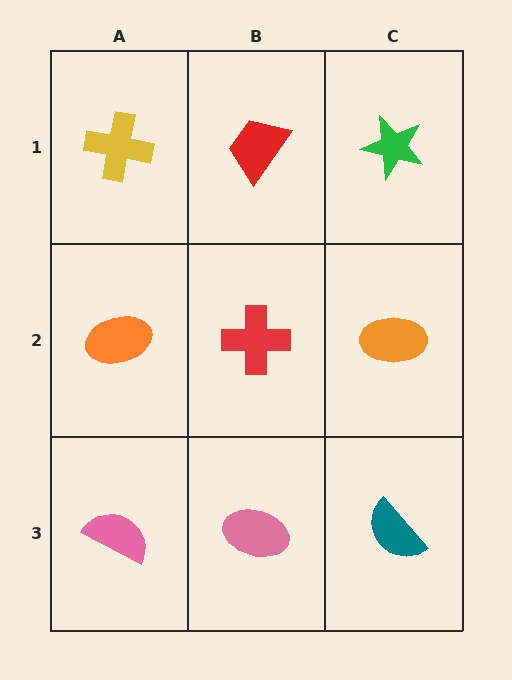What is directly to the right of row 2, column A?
A red cross.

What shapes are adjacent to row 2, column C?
A green star (row 1, column C), a teal semicircle (row 3, column C), a red cross (row 2, column B).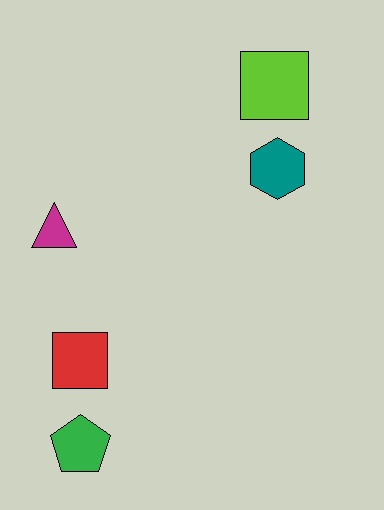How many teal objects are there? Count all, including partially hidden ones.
There is 1 teal object.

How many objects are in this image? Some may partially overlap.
There are 5 objects.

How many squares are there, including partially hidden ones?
There are 2 squares.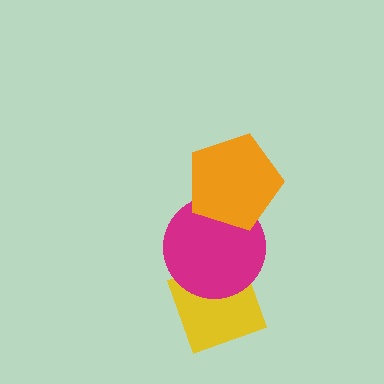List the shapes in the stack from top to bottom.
From top to bottom: the orange pentagon, the magenta circle, the yellow diamond.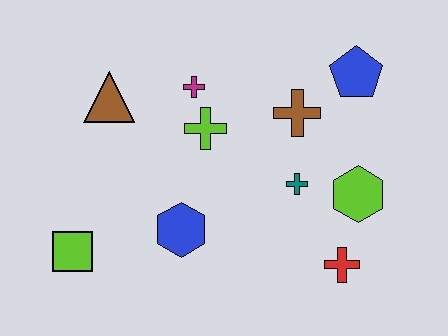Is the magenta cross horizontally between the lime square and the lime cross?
Yes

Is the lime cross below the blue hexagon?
No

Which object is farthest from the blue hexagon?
The blue pentagon is farthest from the blue hexagon.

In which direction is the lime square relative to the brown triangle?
The lime square is below the brown triangle.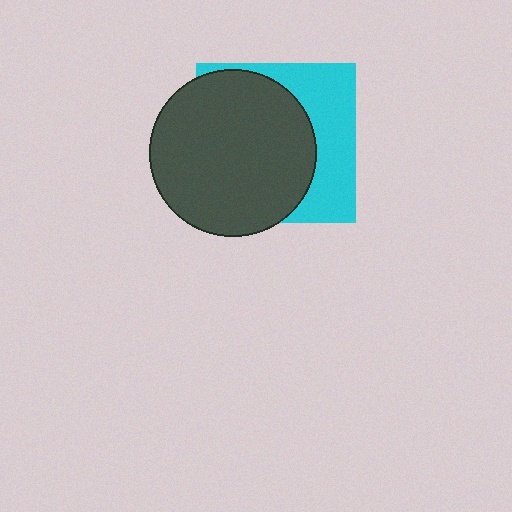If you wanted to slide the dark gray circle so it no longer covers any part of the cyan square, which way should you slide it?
Slide it left — that is the most direct way to separate the two shapes.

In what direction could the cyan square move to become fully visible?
The cyan square could move right. That would shift it out from behind the dark gray circle entirely.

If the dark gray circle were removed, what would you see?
You would see the complete cyan square.